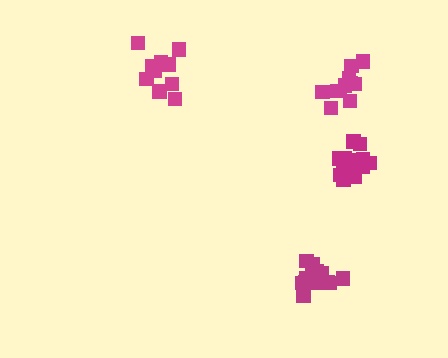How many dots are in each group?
Group 1: 16 dots, Group 2: 15 dots, Group 3: 11 dots, Group 4: 11 dots (53 total).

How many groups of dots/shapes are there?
There are 4 groups.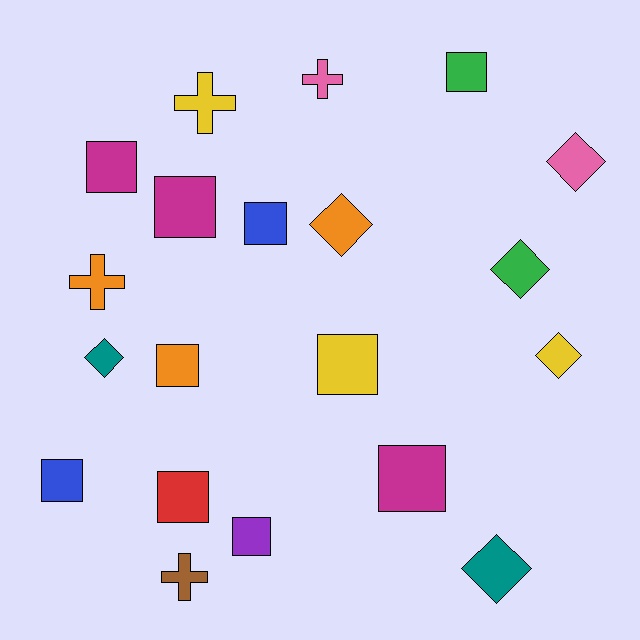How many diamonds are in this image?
There are 6 diamonds.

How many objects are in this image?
There are 20 objects.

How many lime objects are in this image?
There are no lime objects.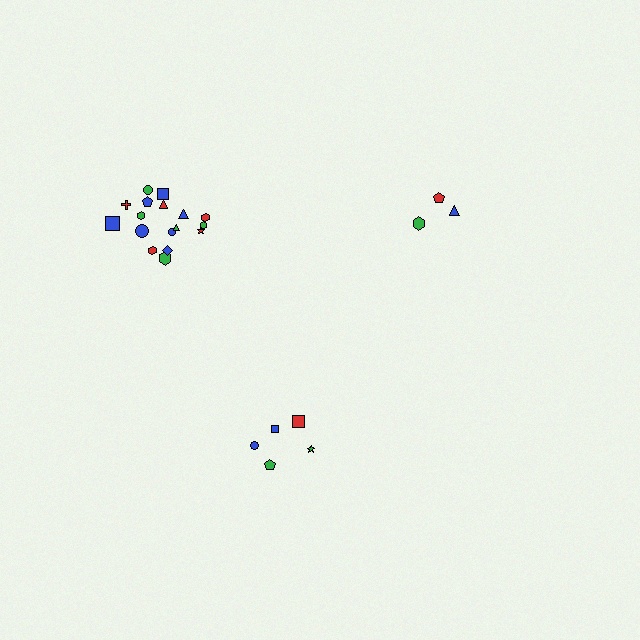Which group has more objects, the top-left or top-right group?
The top-left group.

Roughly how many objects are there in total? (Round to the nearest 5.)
Roughly 25 objects in total.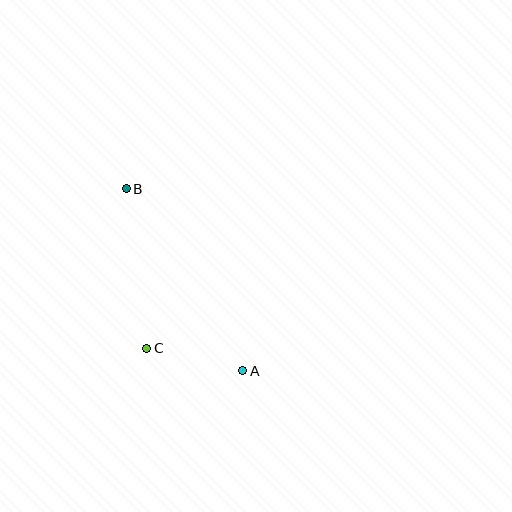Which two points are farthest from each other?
Points A and B are farthest from each other.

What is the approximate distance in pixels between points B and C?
The distance between B and C is approximately 161 pixels.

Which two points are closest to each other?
Points A and C are closest to each other.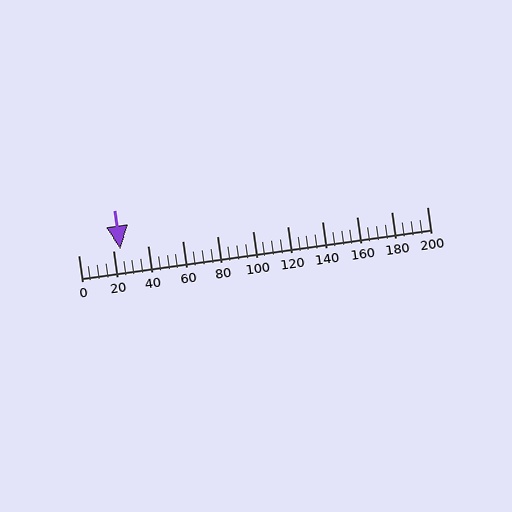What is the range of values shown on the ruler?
The ruler shows values from 0 to 200.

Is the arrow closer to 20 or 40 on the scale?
The arrow is closer to 20.